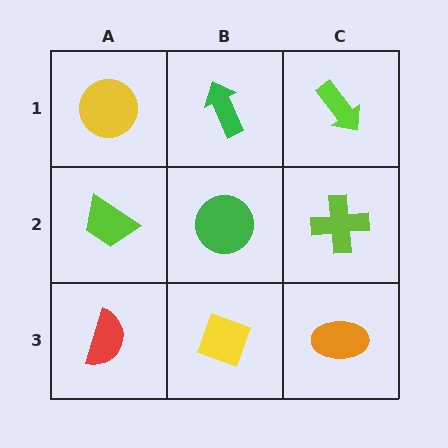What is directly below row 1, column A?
A lime trapezoid.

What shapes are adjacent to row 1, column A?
A lime trapezoid (row 2, column A), a green arrow (row 1, column B).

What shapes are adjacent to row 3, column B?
A green circle (row 2, column B), a red semicircle (row 3, column A), an orange ellipse (row 3, column C).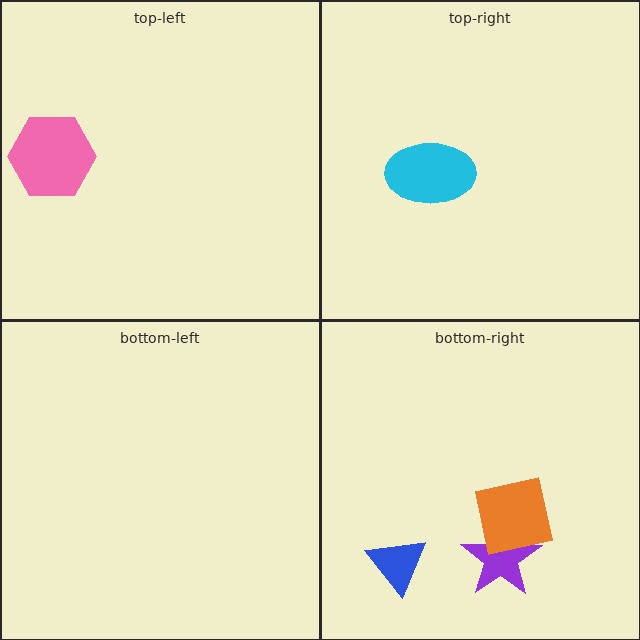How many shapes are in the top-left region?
1.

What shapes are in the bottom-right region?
The purple star, the orange square, the blue triangle.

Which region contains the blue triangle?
The bottom-right region.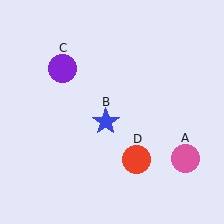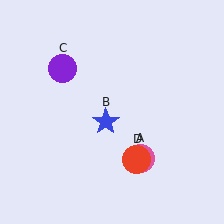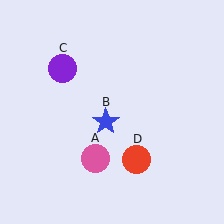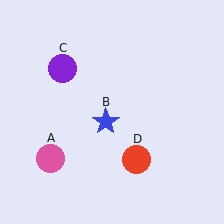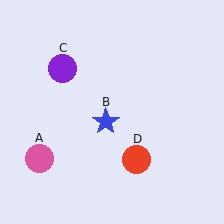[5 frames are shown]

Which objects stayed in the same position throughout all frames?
Blue star (object B) and purple circle (object C) and red circle (object D) remained stationary.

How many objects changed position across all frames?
1 object changed position: pink circle (object A).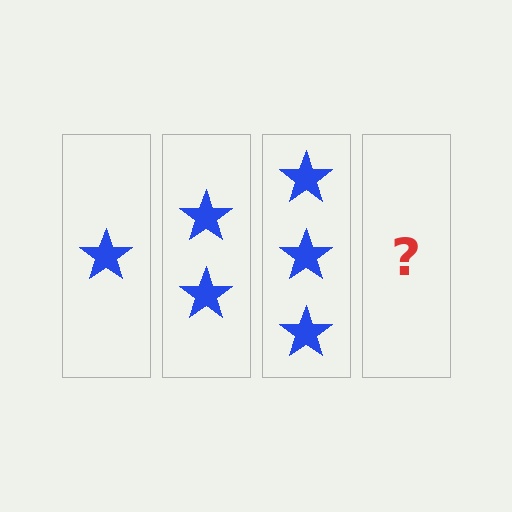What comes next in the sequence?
The next element should be 4 stars.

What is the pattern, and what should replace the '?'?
The pattern is that each step adds one more star. The '?' should be 4 stars.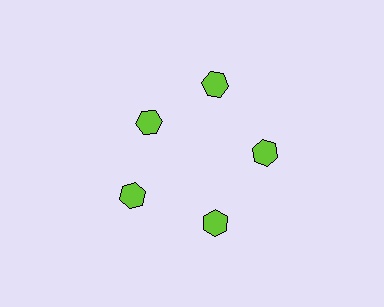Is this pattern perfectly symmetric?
No. The 5 lime hexagons are arranged in a ring, but one element near the 10 o'clock position is pulled inward toward the center, breaking the 5-fold rotational symmetry.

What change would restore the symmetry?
The symmetry would be restored by moving it outward, back onto the ring so that all 5 hexagons sit at equal angles and equal distance from the center.